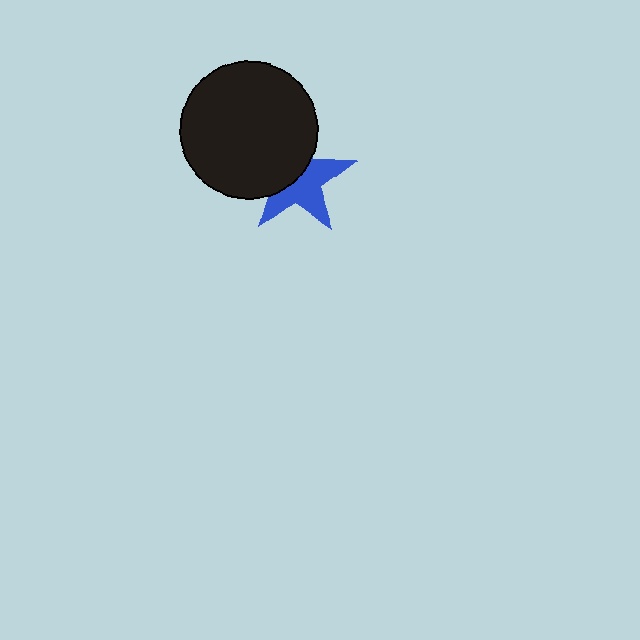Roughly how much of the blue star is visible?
About half of it is visible (roughly 55%).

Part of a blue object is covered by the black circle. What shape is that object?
It is a star.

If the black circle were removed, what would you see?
You would see the complete blue star.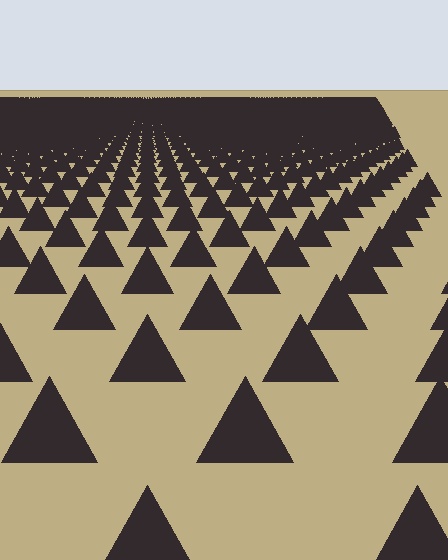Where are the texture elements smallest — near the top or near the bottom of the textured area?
Near the top.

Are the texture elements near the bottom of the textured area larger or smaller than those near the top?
Larger. Near the bottom, elements are closer to the viewer and appear at a bigger on-screen size.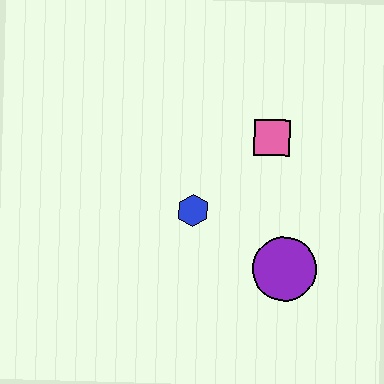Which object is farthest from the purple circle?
The pink square is farthest from the purple circle.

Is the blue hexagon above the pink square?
No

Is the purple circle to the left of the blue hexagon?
No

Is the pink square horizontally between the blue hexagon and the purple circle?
Yes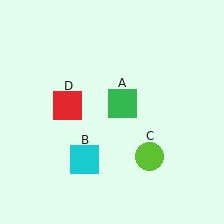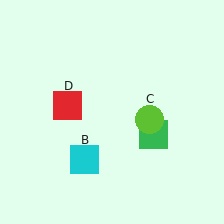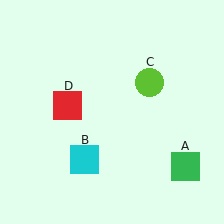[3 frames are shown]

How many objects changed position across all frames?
2 objects changed position: green square (object A), lime circle (object C).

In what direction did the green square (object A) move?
The green square (object A) moved down and to the right.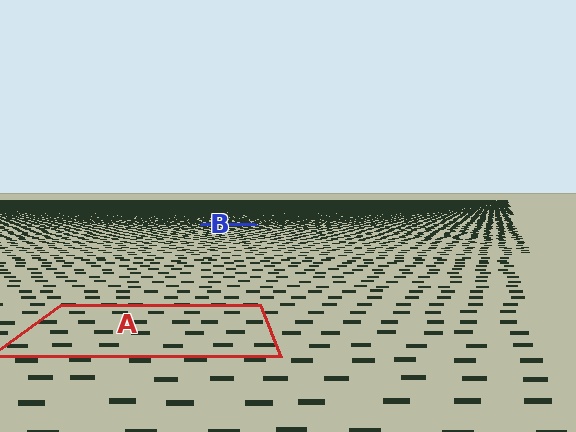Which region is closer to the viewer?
Region A is closer. The texture elements there are larger and more spread out.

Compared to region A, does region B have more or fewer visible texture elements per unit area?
Region B has more texture elements per unit area — they are packed more densely because it is farther away.